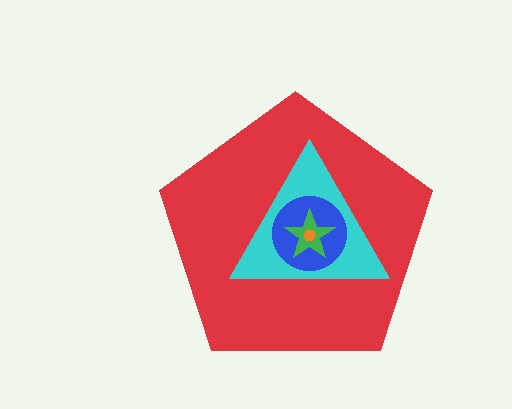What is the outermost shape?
The red pentagon.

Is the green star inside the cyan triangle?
Yes.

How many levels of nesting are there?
5.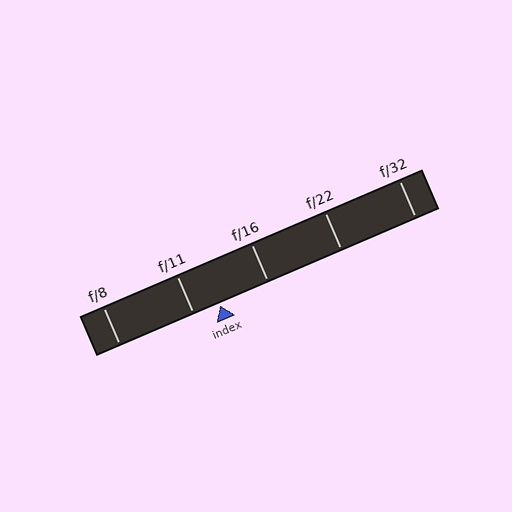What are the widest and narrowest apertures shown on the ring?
The widest aperture shown is f/8 and the narrowest is f/32.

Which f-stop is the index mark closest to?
The index mark is closest to f/11.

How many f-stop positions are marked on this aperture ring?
There are 5 f-stop positions marked.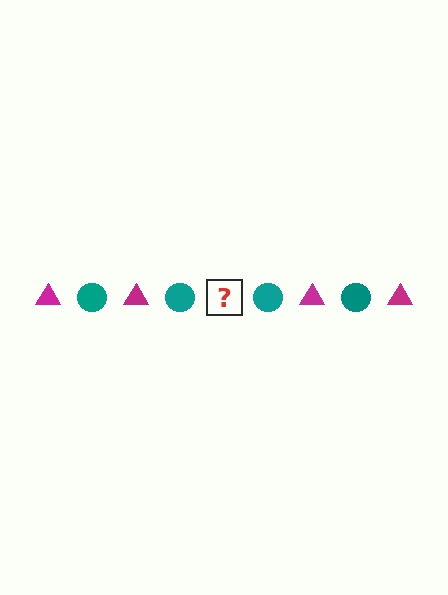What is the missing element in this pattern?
The missing element is a magenta triangle.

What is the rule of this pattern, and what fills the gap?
The rule is that the pattern alternates between magenta triangle and teal circle. The gap should be filled with a magenta triangle.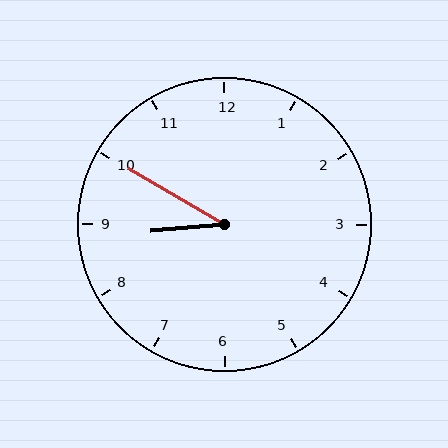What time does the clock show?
8:50.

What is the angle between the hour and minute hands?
Approximately 35 degrees.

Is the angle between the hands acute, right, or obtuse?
It is acute.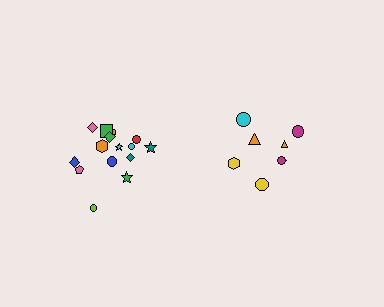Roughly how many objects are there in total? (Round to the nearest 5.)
Roughly 25 objects in total.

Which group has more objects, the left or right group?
The left group.